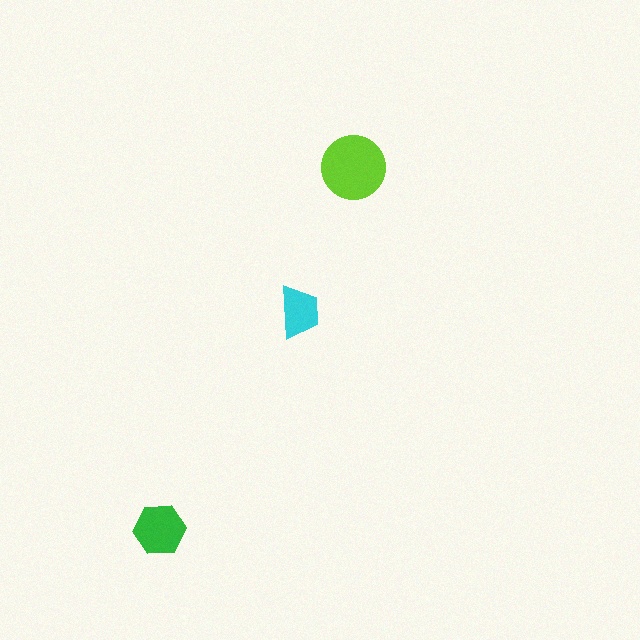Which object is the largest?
The lime circle.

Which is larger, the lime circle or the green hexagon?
The lime circle.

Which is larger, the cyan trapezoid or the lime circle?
The lime circle.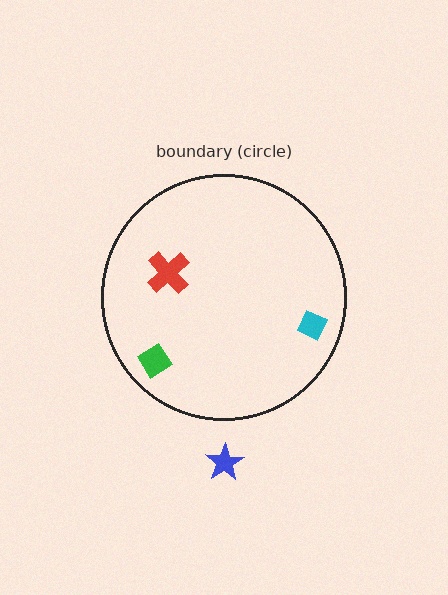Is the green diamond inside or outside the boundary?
Inside.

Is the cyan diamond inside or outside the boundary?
Inside.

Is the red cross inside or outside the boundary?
Inside.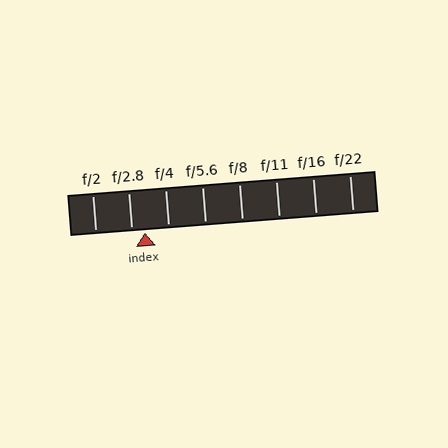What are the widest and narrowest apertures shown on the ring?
The widest aperture shown is f/2 and the narrowest is f/22.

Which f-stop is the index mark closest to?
The index mark is closest to f/2.8.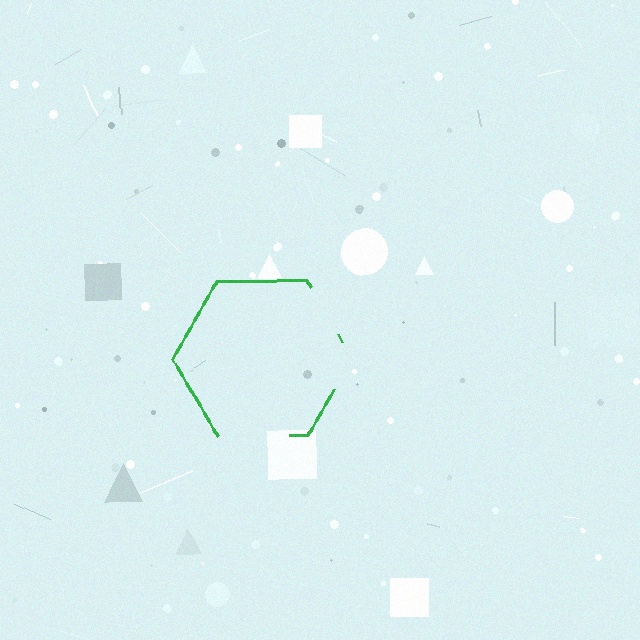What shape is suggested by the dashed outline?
The dashed outline suggests a hexagon.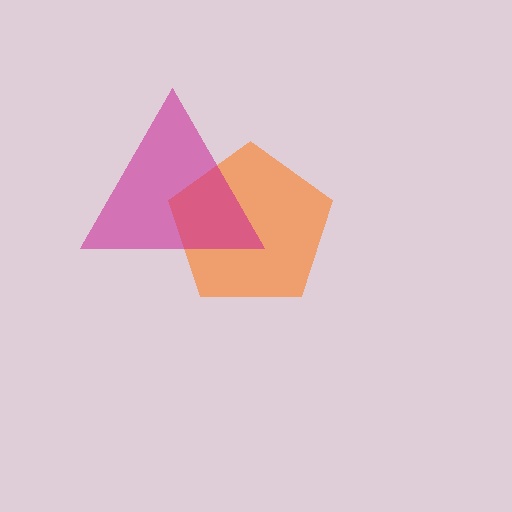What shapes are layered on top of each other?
The layered shapes are: an orange pentagon, a magenta triangle.